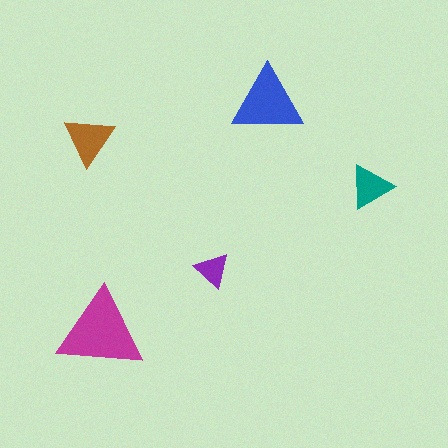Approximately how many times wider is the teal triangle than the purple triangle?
About 1.5 times wider.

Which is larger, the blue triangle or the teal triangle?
The blue one.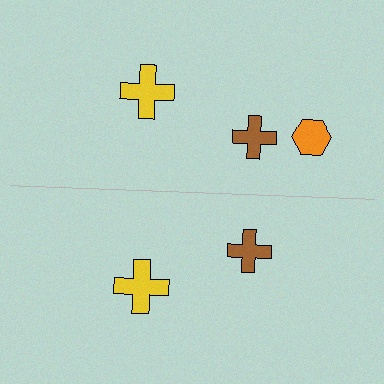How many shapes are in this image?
There are 5 shapes in this image.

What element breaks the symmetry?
A orange hexagon is missing from the bottom side.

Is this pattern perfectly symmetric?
No, the pattern is not perfectly symmetric. A orange hexagon is missing from the bottom side.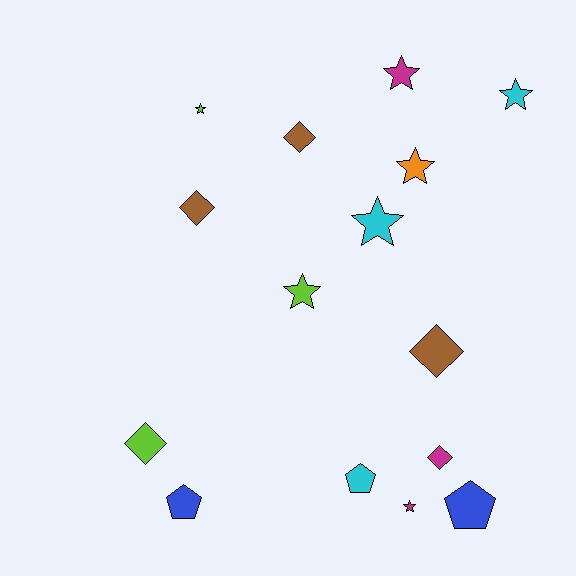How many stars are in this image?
There are 7 stars.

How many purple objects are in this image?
There are no purple objects.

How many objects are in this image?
There are 15 objects.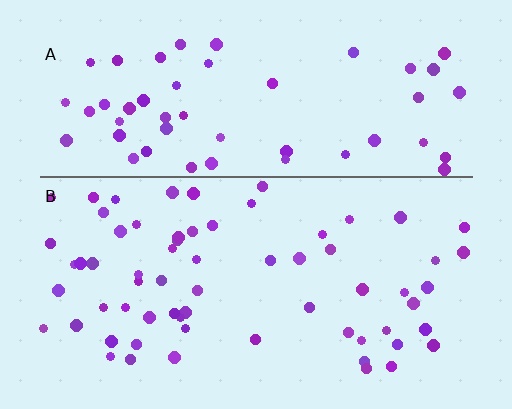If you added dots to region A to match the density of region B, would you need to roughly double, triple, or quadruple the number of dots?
Approximately double.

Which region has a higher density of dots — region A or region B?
B (the bottom).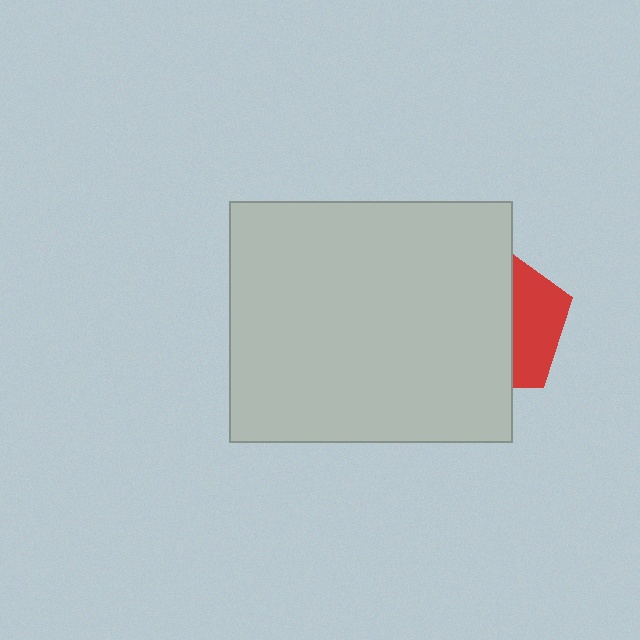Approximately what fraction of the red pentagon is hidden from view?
Roughly 65% of the red pentagon is hidden behind the light gray rectangle.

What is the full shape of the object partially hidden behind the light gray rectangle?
The partially hidden object is a red pentagon.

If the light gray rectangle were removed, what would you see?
You would see the complete red pentagon.